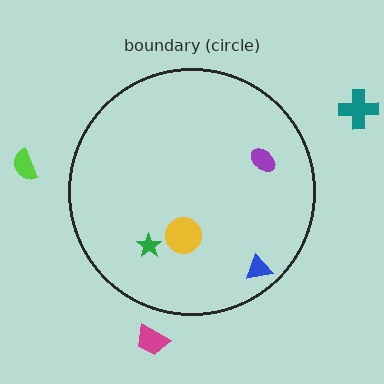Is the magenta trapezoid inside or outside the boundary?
Outside.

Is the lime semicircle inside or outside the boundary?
Outside.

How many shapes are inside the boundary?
4 inside, 3 outside.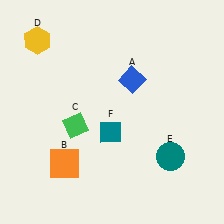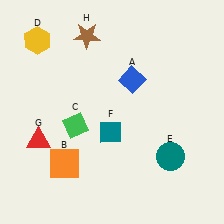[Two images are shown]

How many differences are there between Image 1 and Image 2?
There are 2 differences between the two images.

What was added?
A red triangle (G), a brown star (H) were added in Image 2.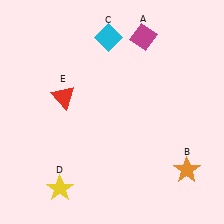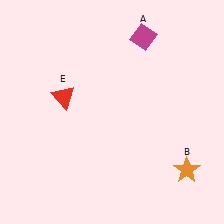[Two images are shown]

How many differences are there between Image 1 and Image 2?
There are 2 differences between the two images.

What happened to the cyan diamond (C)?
The cyan diamond (C) was removed in Image 2. It was in the top-left area of Image 1.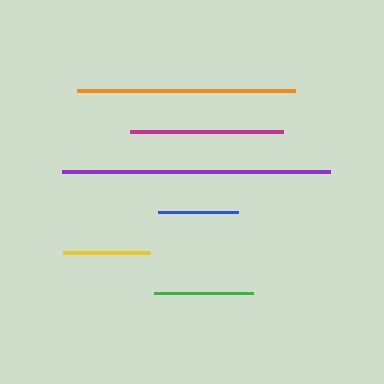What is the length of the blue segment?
The blue segment is approximately 80 pixels long.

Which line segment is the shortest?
The blue line is the shortest at approximately 80 pixels.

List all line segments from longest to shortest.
From longest to shortest: purple, orange, magenta, green, yellow, blue.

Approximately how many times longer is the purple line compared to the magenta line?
The purple line is approximately 1.8 times the length of the magenta line.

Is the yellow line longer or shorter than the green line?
The green line is longer than the yellow line.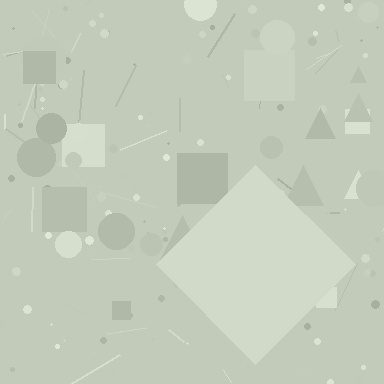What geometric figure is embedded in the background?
A diamond is embedded in the background.